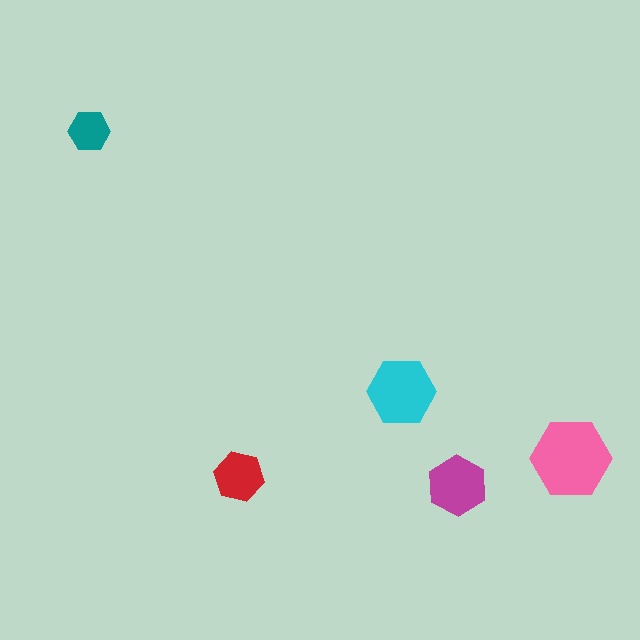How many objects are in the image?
There are 5 objects in the image.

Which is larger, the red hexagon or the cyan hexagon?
The cyan one.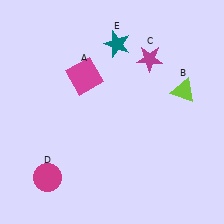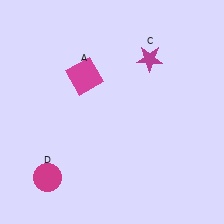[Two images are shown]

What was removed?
The teal star (E), the lime triangle (B) were removed in Image 2.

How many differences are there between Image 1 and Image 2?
There are 2 differences between the two images.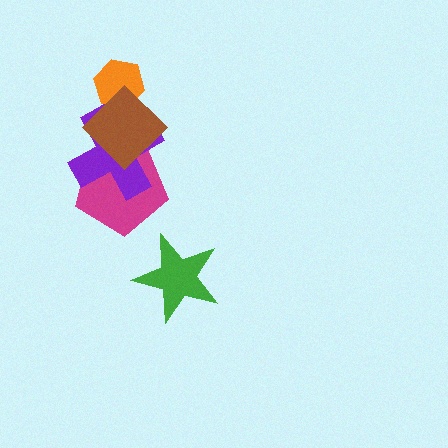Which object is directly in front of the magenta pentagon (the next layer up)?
The purple cross is directly in front of the magenta pentagon.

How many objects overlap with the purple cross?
2 objects overlap with the purple cross.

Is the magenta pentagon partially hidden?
Yes, it is partially covered by another shape.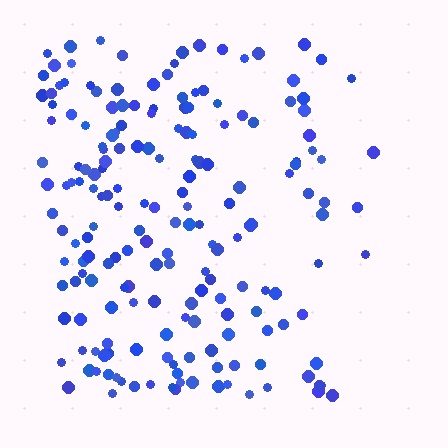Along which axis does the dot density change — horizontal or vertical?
Horizontal.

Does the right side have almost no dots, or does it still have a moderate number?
Still a moderate number, just noticeably fewer than the left.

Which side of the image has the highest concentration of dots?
The left.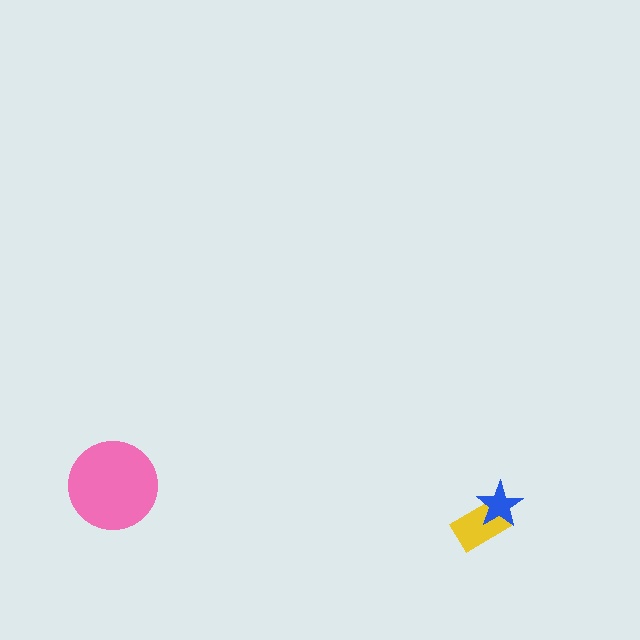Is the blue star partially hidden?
No, no other shape covers it.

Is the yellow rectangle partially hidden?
Yes, it is partially covered by another shape.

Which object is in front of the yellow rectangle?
The blue star is in front of the yellow rectangle.